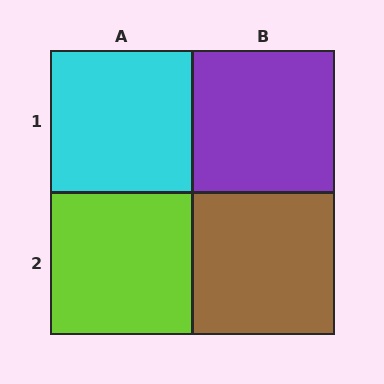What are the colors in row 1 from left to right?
Cyan, purple.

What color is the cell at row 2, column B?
Brown.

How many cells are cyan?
1 cell is cyan.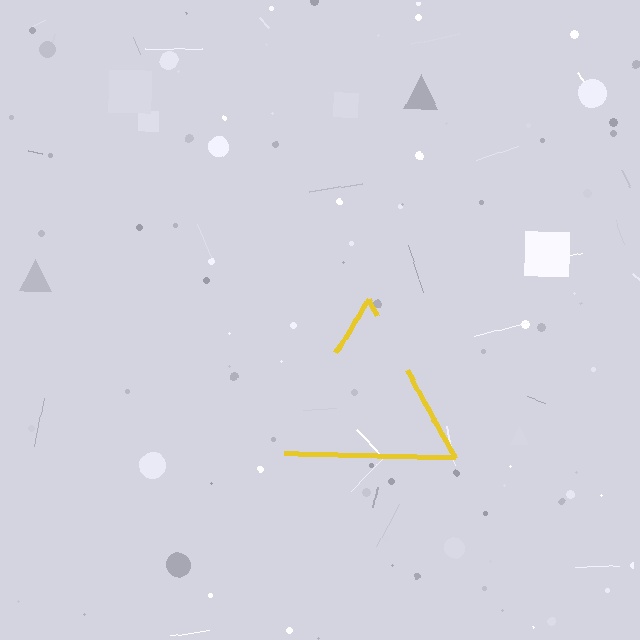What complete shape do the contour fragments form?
The contour fragments form a triangle.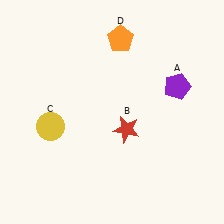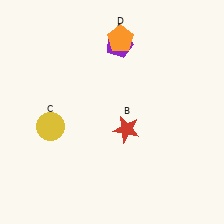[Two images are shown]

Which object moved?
The purple pentagon (A) moved left.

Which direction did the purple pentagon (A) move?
The purple pentagon (A) moved left.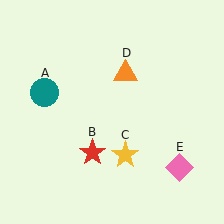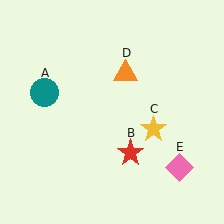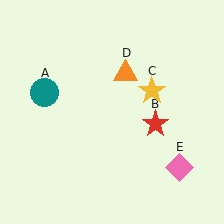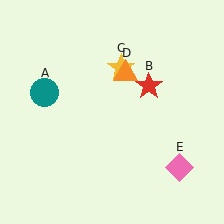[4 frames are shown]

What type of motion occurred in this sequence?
The red star (object B), yellow star (object C) rotated counterclockwise around the center of the scene.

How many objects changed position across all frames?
2 objects changed position: red star (object B), yellow star (object C).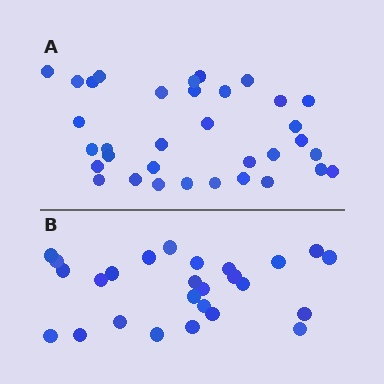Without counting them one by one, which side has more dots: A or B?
Region A (the top region) has more dots.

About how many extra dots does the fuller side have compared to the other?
Region A has roughly 8 or so more dots than region B.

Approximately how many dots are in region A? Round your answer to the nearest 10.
About 30 dots. (The exact count is 34, which rounds to 30.)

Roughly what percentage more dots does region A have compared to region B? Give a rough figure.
About 30% more.